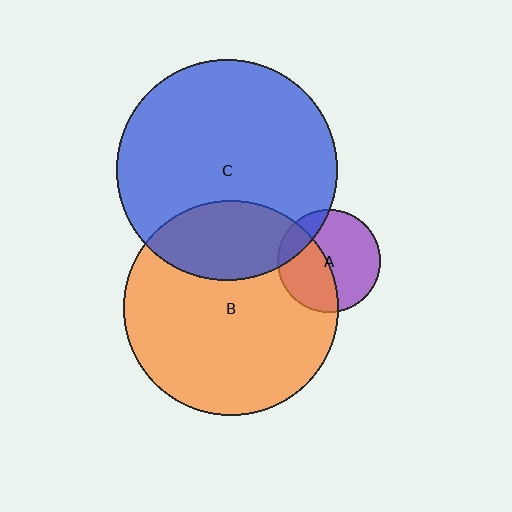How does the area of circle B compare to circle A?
Approximately 4.4 times.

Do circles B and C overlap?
Yes.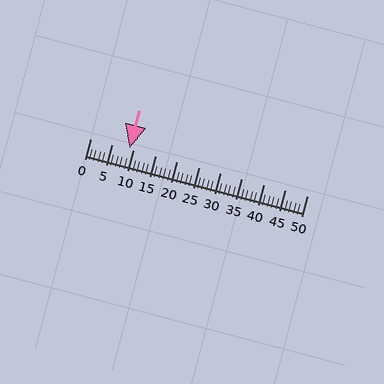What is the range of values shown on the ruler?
The ruler shows values from 0 to 50.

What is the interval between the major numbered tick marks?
The major tick marks are spaced 5 units apart.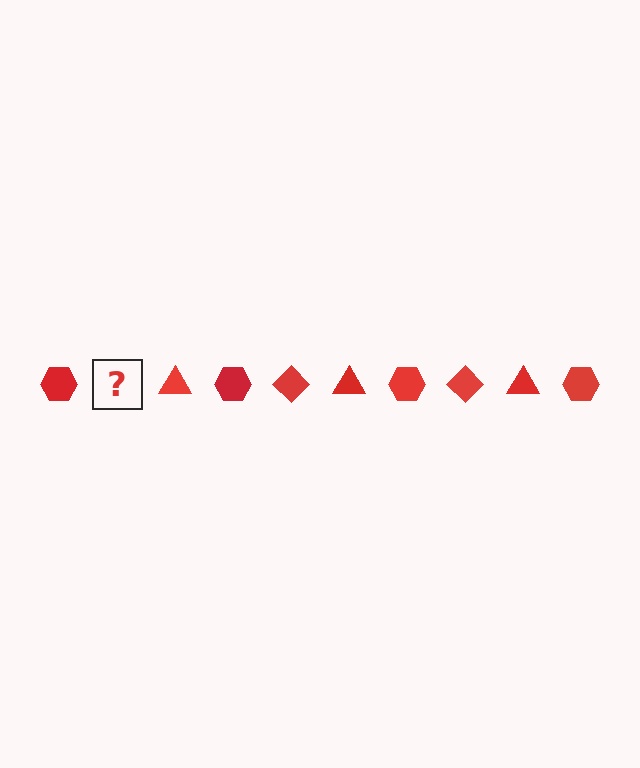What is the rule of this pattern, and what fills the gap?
The rule is that the pattern cycles through hexagon, diamond, triangle shapes in red. The gap should be filled with a red diamond.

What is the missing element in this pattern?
The missing element is a red diamond.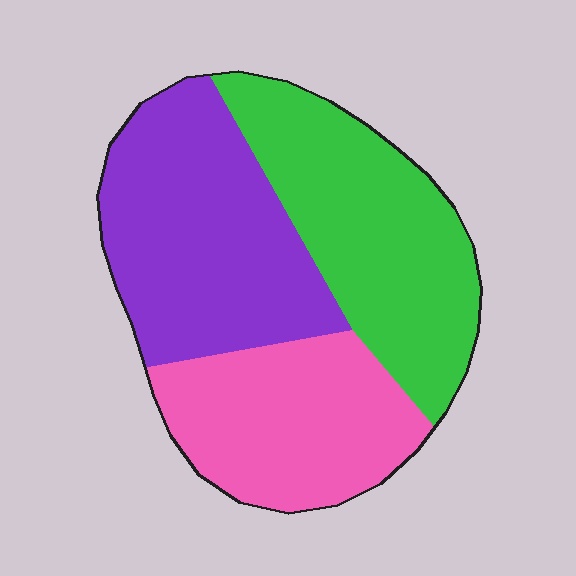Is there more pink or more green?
Green.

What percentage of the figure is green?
Green covers around 35% of the figure.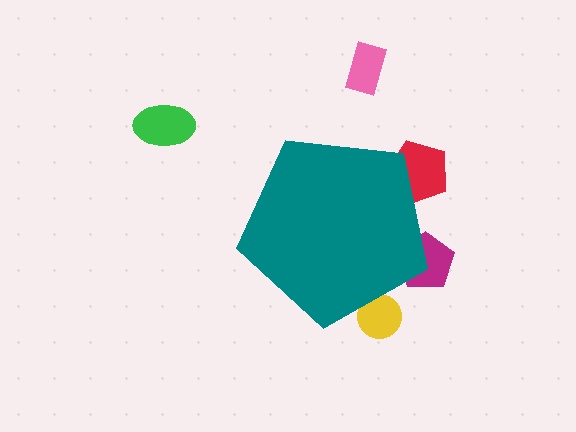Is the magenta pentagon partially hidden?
Yes, the magenta pentagon is partially hidden behind the teal pentagon.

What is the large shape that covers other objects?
A teal pentagon.